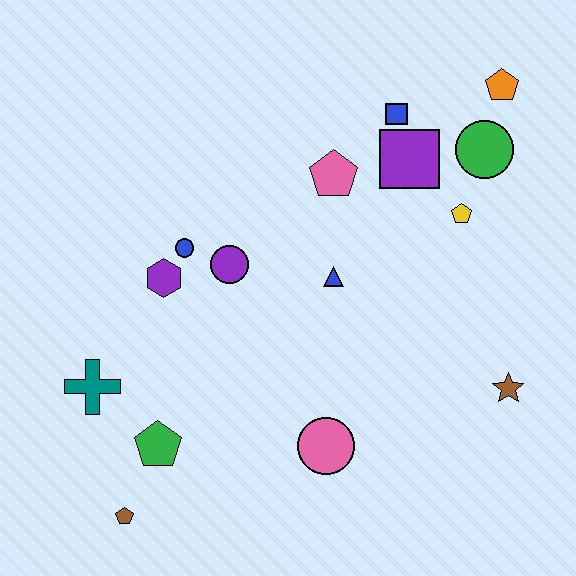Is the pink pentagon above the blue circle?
Yes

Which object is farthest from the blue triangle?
The brown pentagon is farthest from the blue triangle.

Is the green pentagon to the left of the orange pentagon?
Yes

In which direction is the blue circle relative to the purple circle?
The blue circle is to the left of the purple circle.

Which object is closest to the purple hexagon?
The blue circle is closest to the purple hexagon.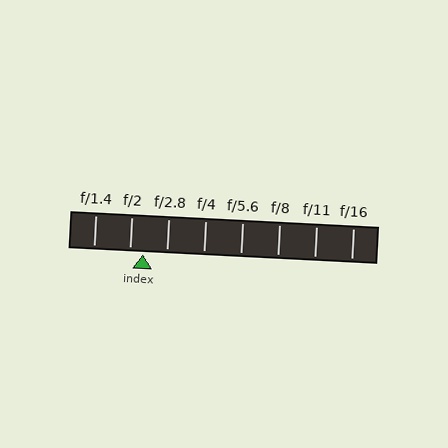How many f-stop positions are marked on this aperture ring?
There are 8 f-stop positions marked.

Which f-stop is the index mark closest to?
The index mark is closest to f/2.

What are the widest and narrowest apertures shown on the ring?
The widest aperture shown is f/1.4 and the narrowest is f/16.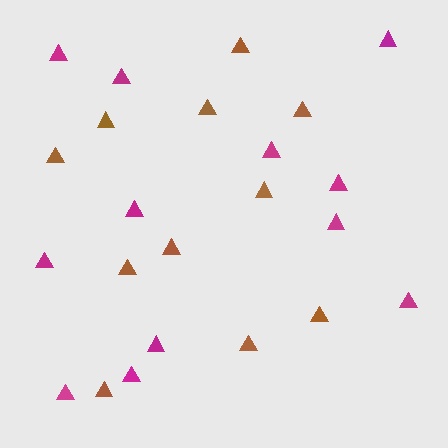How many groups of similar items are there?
There are 2 groups: one group of brown triangles (11) and one group of magenta triangles (12).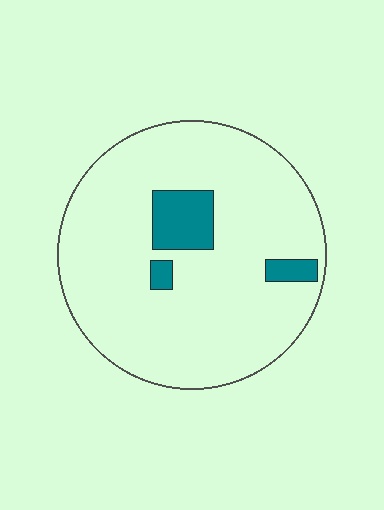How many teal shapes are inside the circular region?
3.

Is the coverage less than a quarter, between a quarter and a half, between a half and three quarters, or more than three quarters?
Less than a quarter.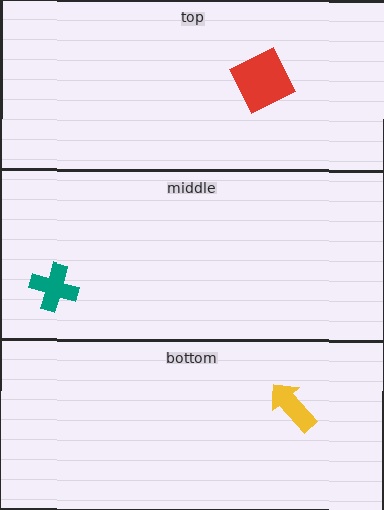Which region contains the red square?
The top region.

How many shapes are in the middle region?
1.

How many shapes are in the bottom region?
1.